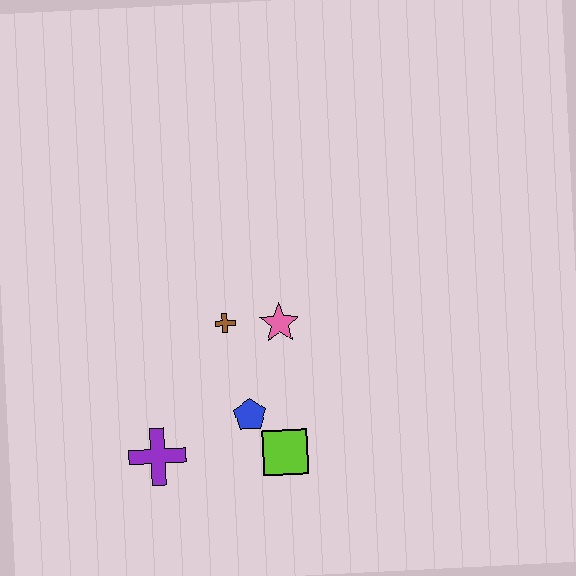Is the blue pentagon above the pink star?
No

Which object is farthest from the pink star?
The purple cross is farthest from the pink star.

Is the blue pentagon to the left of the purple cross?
No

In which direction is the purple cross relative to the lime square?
The purple cross is to the left of the lime square.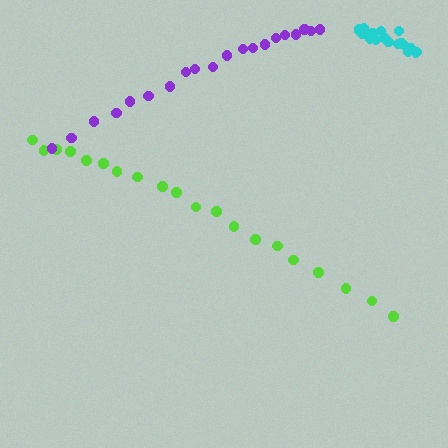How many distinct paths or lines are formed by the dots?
There are 3 distinct paths.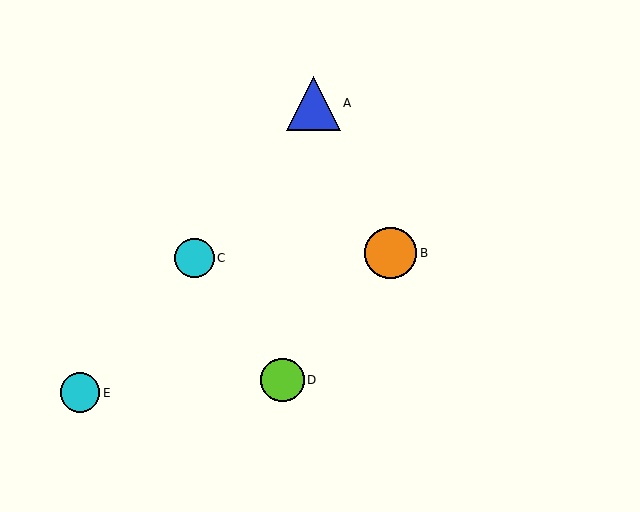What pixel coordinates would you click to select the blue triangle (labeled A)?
Click at (313, 103) to select the blue triangle A.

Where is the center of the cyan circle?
The center of the cyan circle is at (194, 258).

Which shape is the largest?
The blue triangle (labeled A) is the largest.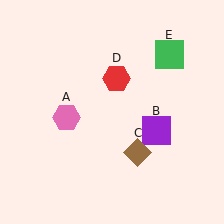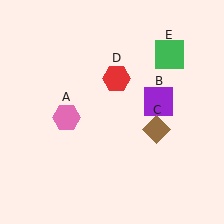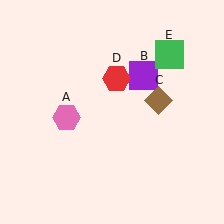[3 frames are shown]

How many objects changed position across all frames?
2 objects changed position: purple square (object B), brown diamond (object C).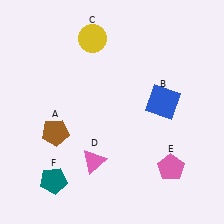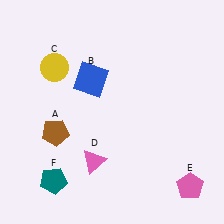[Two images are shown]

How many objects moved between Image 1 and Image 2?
3 objects moved between the two images.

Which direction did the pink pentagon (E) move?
The pink pentagon (E) moved right.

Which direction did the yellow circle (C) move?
The yellow circle (C) moved left.